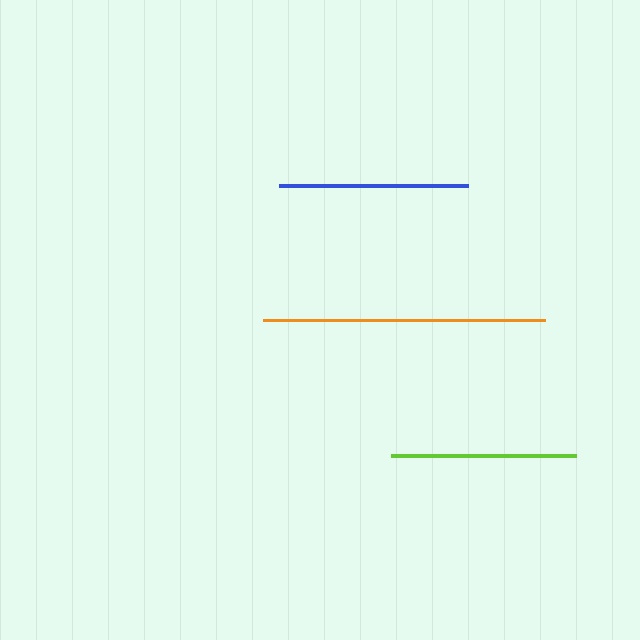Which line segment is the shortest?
The lime line is the shortest at approximately 185 pixels.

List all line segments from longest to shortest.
From longest to shortest: orange, blue, lime.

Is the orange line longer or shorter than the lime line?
The orange line is longer than the lime line.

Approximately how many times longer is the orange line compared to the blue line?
The orange line is approximately 1.5 times the length of the blue line.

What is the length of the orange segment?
The orange segment is approximately 282 pixels long.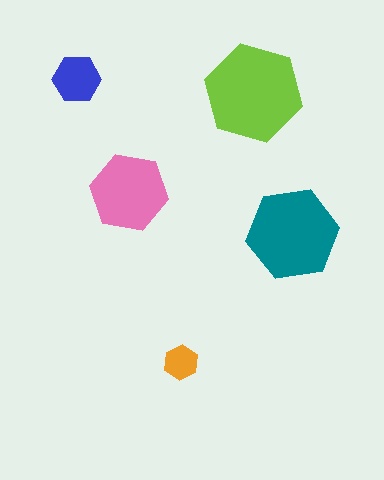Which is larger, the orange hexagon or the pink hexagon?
The pink one.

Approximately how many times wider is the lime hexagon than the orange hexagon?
About 3 times wider.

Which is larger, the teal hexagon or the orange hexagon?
The teal one.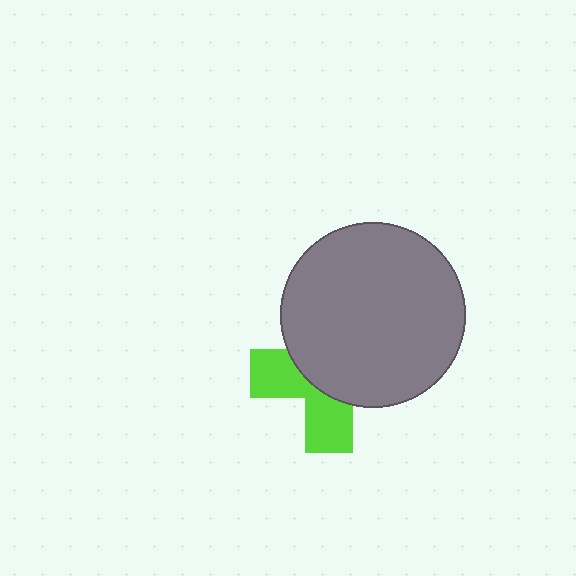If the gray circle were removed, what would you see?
You would see the complete lime cross.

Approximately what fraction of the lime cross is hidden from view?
Roughly 60% of the lime cross is hidden behind the gray circle.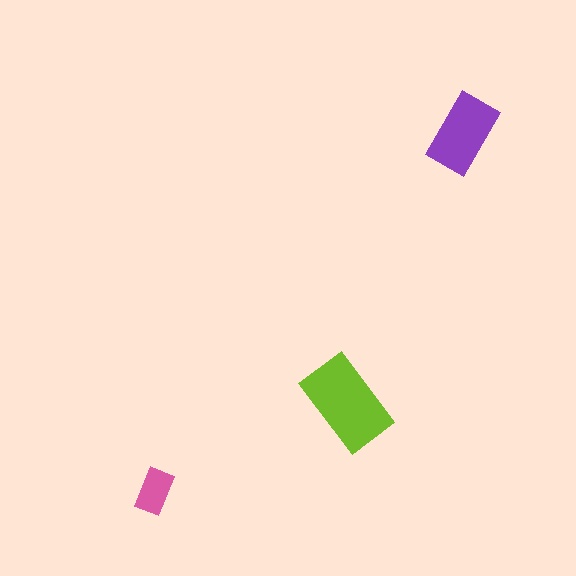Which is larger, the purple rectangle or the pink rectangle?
The purple one.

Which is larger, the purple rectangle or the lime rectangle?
The lime one.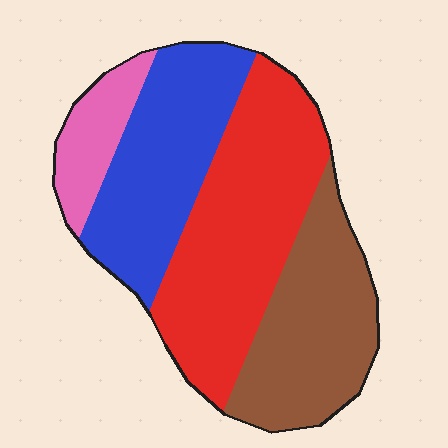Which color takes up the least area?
Pink, at roughly 10%.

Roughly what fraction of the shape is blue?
Blue takes up about one quarter (1/4) of the shape.